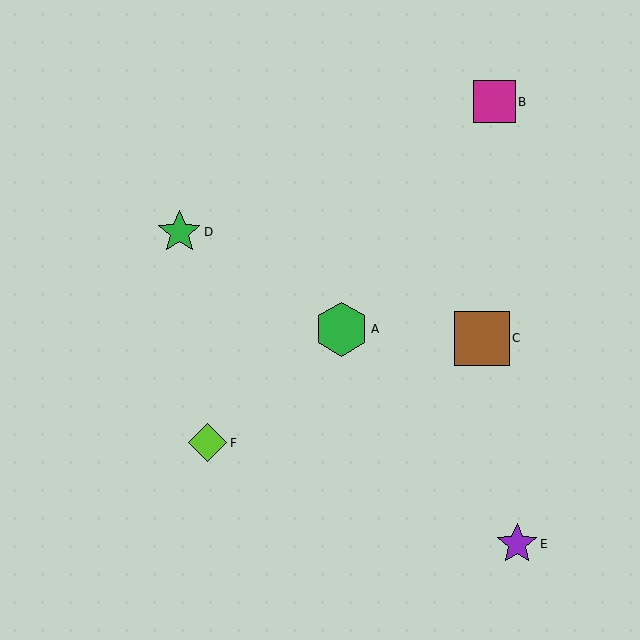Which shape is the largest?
The brown square (labeled C) is the largest.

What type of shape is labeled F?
Shape F is a lime diamond.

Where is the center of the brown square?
The center of the brown square is at (482, 338).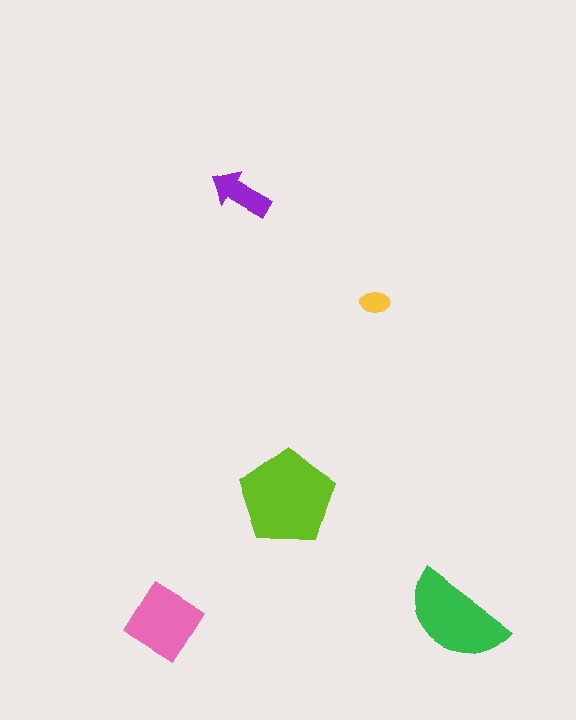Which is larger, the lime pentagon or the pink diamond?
The lime pentagon.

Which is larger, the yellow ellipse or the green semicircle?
The green semicircle.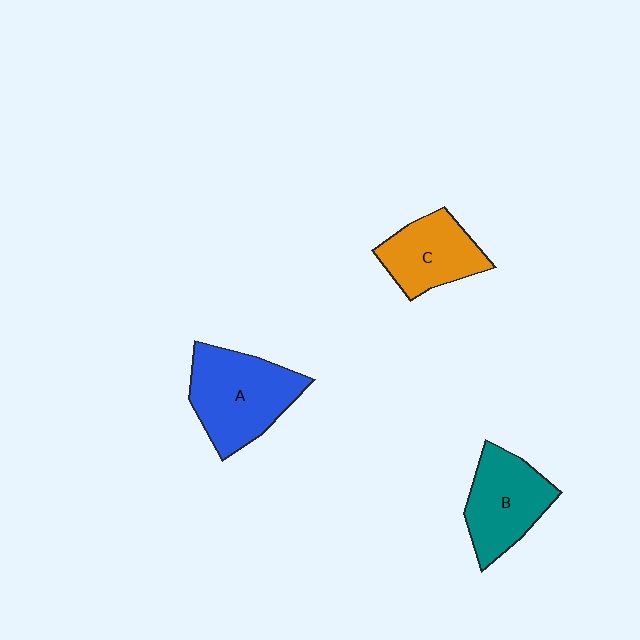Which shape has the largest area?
Shape A (blue).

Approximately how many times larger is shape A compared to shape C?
Approximately 1.4 times.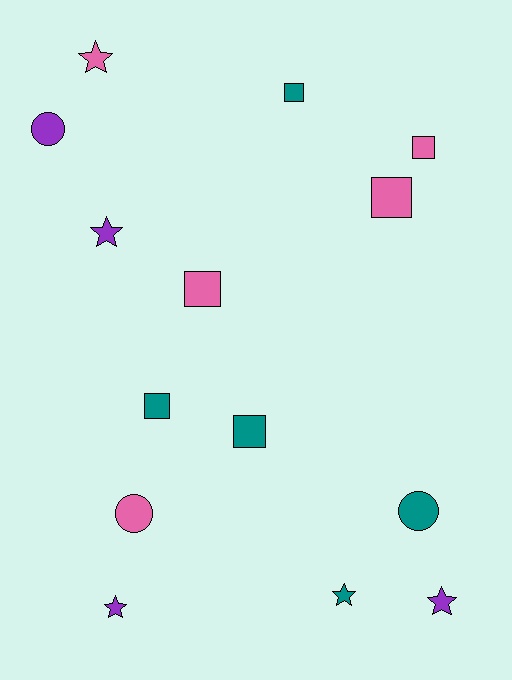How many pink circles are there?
There is 1 pink circle.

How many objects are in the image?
There are 14 objects.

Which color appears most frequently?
Pink, with 5 objects.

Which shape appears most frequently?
Square, with 6 objects.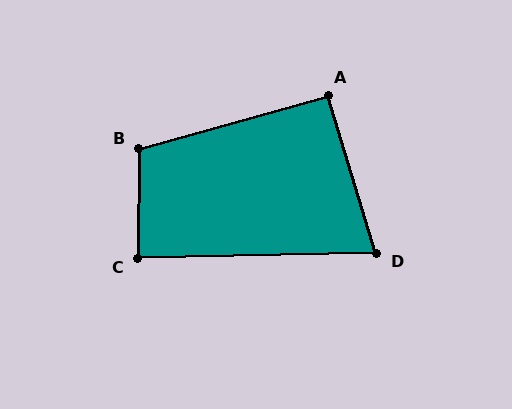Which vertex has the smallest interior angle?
D, at approximately 74 degrees.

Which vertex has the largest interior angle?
B, at approximately 106 degrees.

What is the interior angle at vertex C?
Approximately 88 degrees (approximately right).